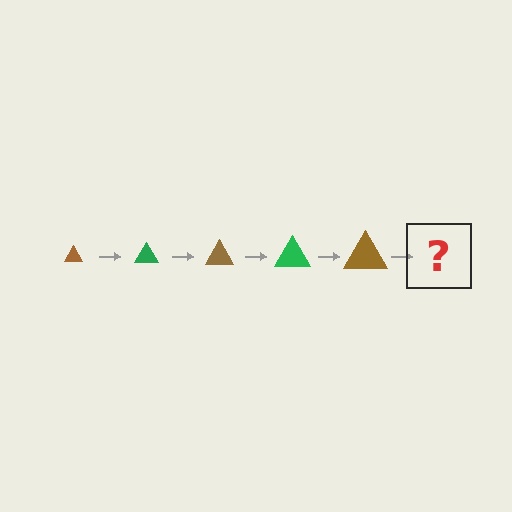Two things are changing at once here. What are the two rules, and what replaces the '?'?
The two rules are that the triangle grows larger each step and the color cycles through brown and green. The '?' should be a green triangle, larger than the previous one.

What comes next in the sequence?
The next element should be a green triangle, larger than the previous one.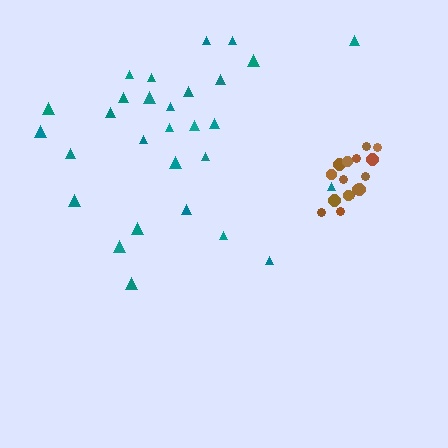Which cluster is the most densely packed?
Brown.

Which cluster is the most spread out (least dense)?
Teal.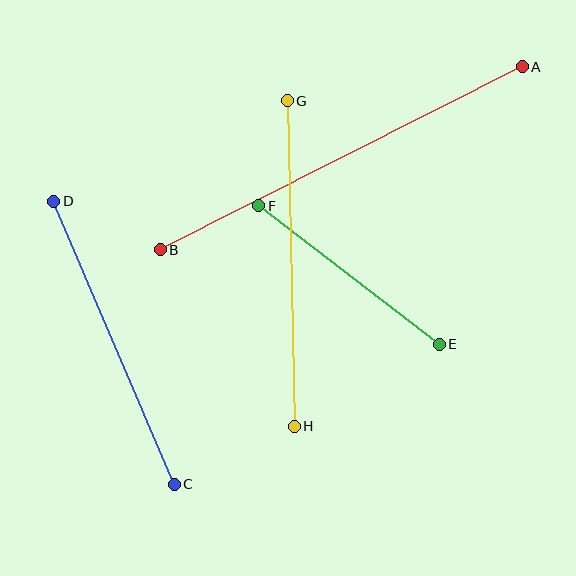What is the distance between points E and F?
The distance is approximately 227 pixels.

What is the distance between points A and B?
The distance is approximately 406 pixels.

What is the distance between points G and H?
The distance is approximately 326 pixels.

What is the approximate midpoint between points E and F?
The midpoint is at approximately (349, 275) pixels.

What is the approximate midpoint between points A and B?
The midpoint is at approximately (341, 158) pixels.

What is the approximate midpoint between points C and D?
The midpoint is at approximately (114, 343) pixels.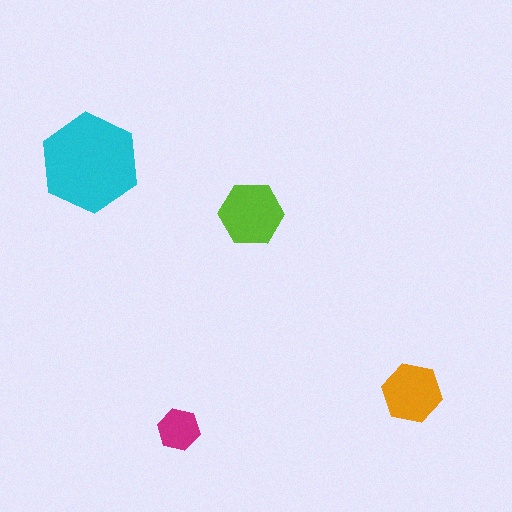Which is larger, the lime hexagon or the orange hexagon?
The lime one.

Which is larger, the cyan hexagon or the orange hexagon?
The cyan one.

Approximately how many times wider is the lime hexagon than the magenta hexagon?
About 1.5 times wider.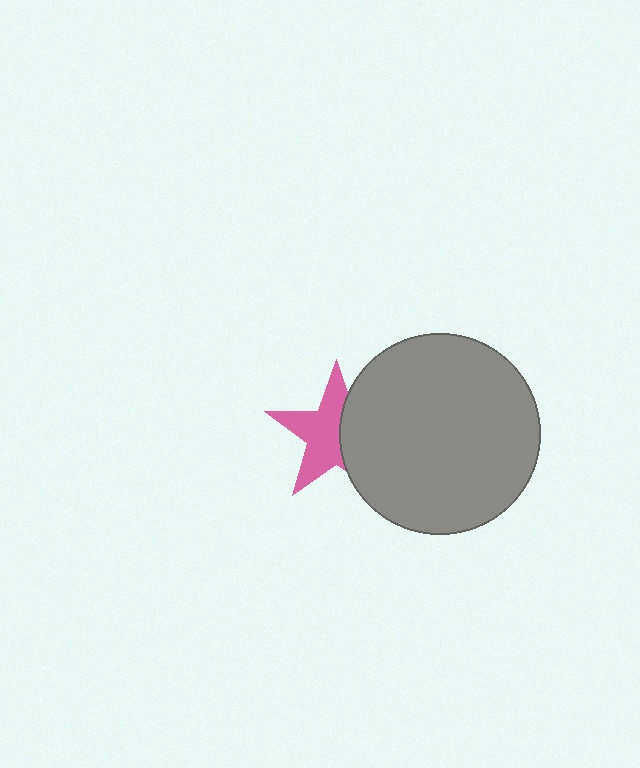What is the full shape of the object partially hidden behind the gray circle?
The partially hidden object is a pink star.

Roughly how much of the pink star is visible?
About half of it is visible (roughly 59%).